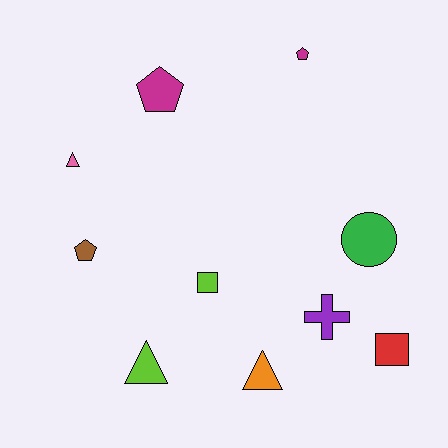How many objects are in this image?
There are 10 objects.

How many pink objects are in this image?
There is 1 pink object.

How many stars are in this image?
There are no stars.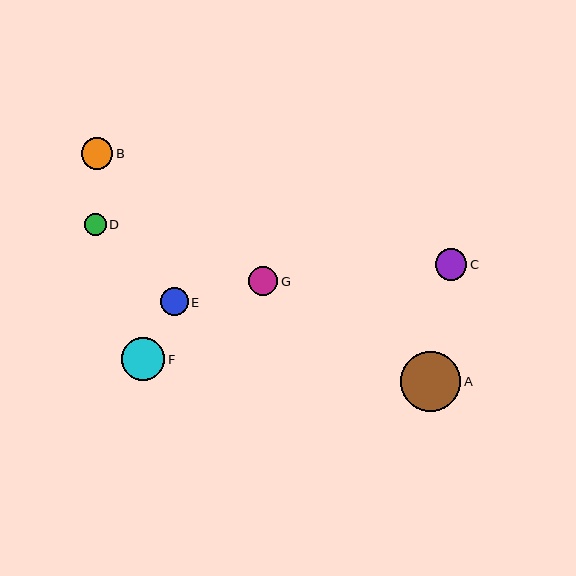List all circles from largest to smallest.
From largest to smallest: A, F, C, B, G, E, D.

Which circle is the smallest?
Circle D is the smallest with a size of approximately 22 pixels.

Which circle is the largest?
Circle A is the largest with a size of approximately 60 pixels.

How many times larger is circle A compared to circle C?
Circle A is approximately 1.9 times the size of circle C.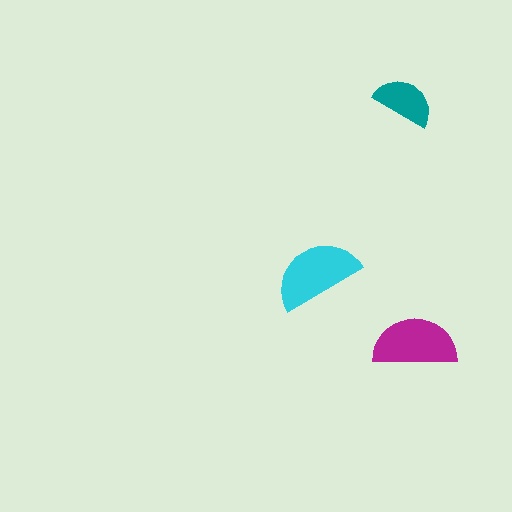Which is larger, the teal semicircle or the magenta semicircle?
The magenta one.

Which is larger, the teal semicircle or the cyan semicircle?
The cyan one.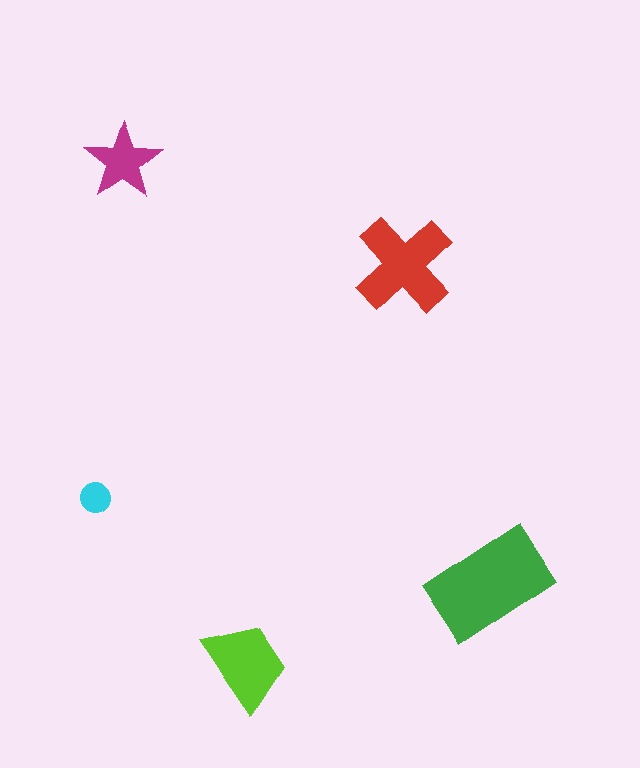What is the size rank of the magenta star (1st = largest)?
4th.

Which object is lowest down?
The lime trapezoid is bottommost.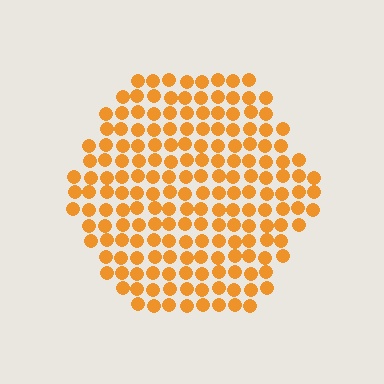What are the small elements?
The small elements are circles.